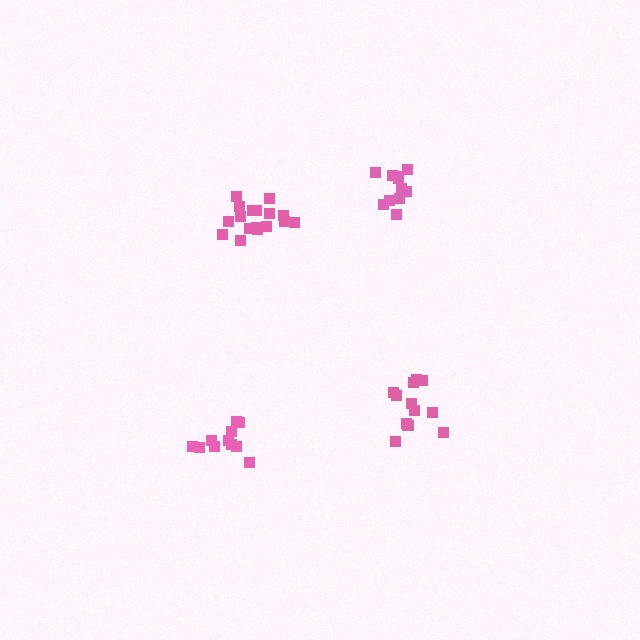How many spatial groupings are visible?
There are 4 spatial groupings.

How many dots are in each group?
Group 1: 12 dots, Group 2: 11 dots, Group 3: 11 dots, Group 4: 17 dots (51 total).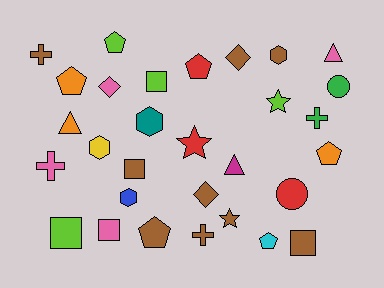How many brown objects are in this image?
There are 9 brown objects.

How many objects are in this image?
There are 30 objects.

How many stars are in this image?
There are 3 stars.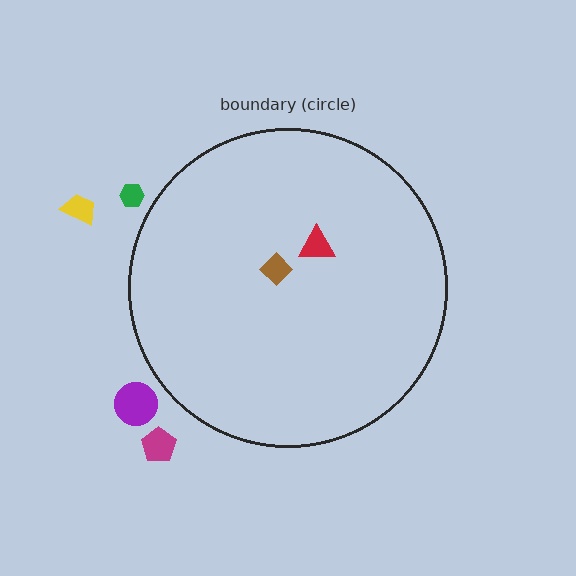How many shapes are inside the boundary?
2 inside, 4 outside.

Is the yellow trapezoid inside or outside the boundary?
Outside.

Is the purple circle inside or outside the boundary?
Outside.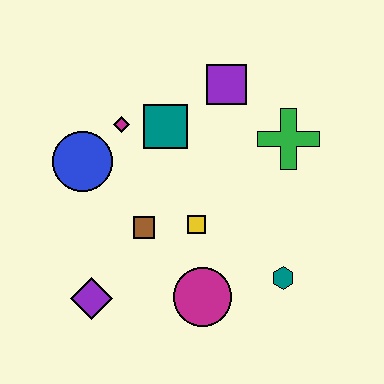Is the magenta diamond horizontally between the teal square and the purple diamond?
Yes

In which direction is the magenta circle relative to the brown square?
The magenta circle is below the brown square.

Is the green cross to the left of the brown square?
No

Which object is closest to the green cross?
The purple square is closest to the green cross.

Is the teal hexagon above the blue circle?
No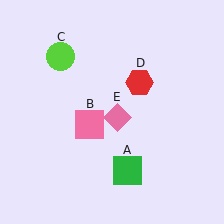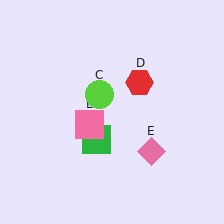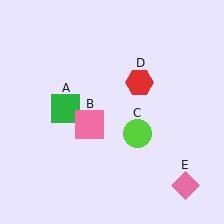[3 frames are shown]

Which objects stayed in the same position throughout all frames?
Pink square (object B) and red hexagon (object D) remained stationary.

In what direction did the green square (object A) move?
The green square (object A) moved up and to the left.